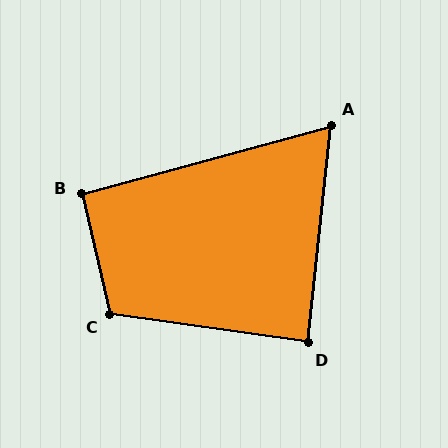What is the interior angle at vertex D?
Approximately 88 degrees (approximately right).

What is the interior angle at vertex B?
Approximately 92 degrees (approximately right).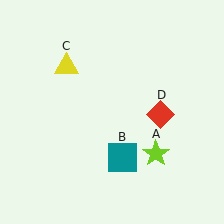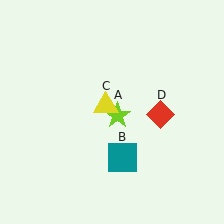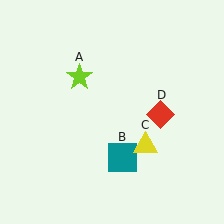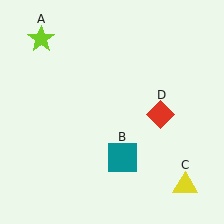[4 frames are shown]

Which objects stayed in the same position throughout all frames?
Teal square (object B) and red diamond (object D) remained stationary.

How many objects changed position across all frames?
2 objects changed position: lime star (object A), yellow triangle (object C).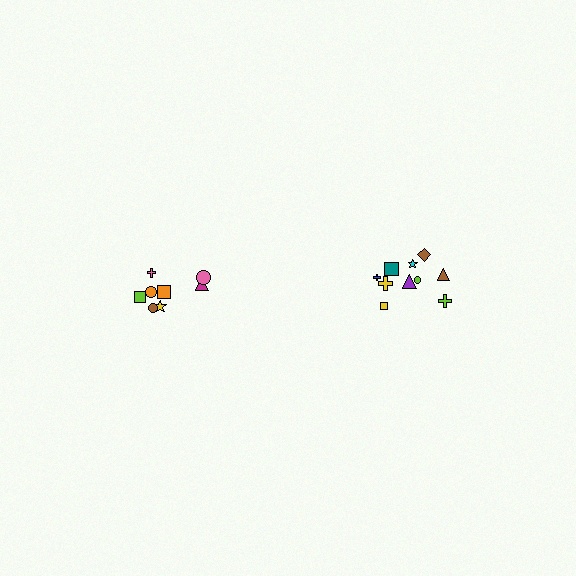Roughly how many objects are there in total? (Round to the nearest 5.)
Roughly 20 objects in total.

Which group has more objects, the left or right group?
The right group.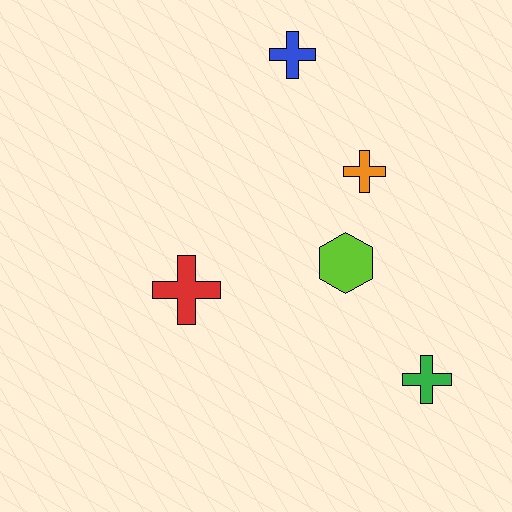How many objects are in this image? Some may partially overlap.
There are 5 objects.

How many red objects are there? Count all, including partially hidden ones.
There is 1 red object.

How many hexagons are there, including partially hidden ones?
There is 1 hexagon.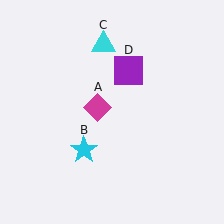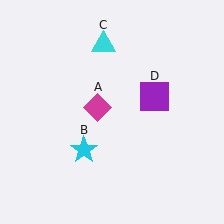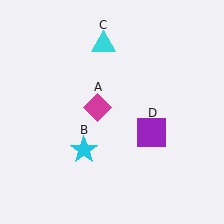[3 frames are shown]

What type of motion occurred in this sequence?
The purple square (object D) rotated clockwise around the center of the scene.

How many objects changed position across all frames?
1 object changed position: purple square (object D).